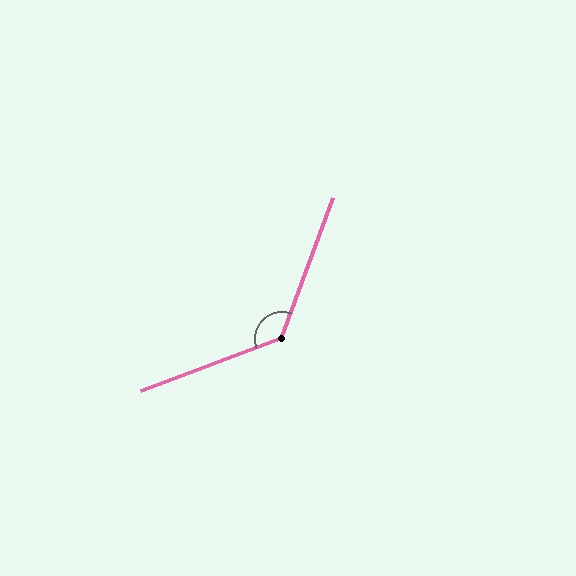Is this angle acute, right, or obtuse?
It is obtuse.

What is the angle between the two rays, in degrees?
Approximately 131 degrees.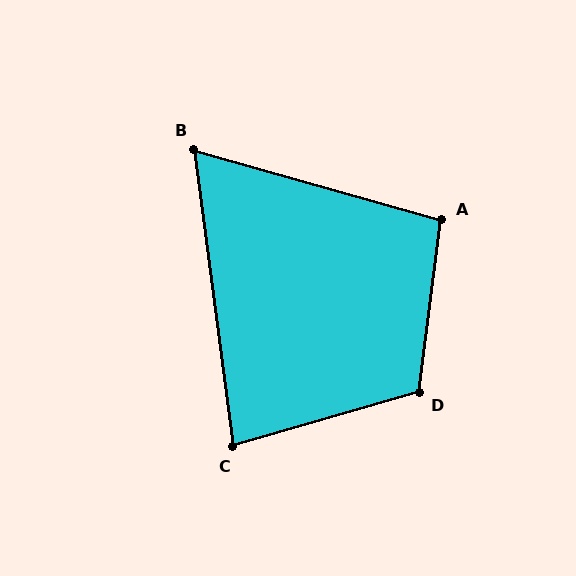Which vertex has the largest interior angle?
D, at approximately 113 degrees.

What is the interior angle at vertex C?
Approximately 81 degrees (acute).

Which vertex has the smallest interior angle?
B, at approximately 67 degrees.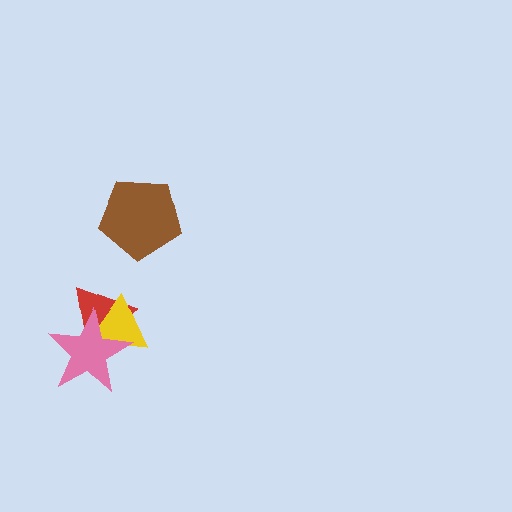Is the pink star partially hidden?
No, no other shape covers it.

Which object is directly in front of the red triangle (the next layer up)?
The yellow triangle is directly in front of the red triangle.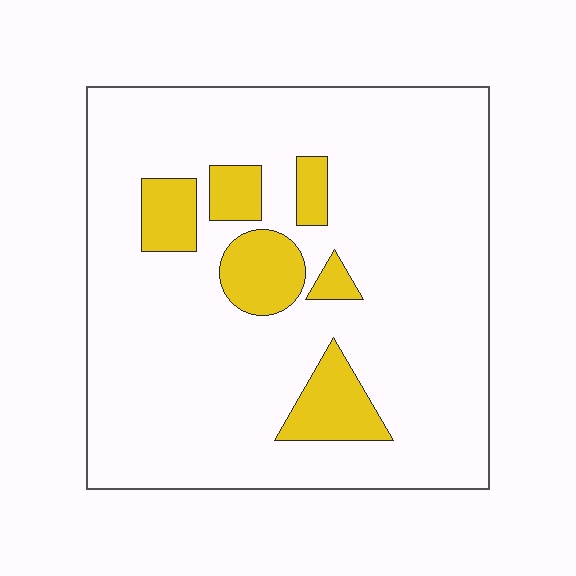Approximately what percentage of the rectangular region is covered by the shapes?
Approximately 15%.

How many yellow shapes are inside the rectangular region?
6.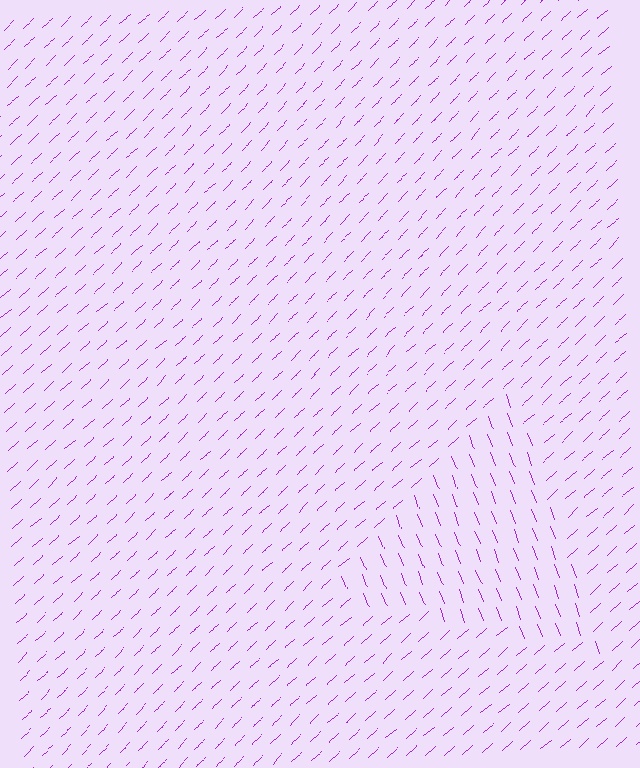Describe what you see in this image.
The image is filled with small purple line segments. A triangle region in the image has lines oriented differently from the surrounding lines, creating a visible texture boundary.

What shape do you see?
I see a triangle.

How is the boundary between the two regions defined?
The boundary is defined purely by a change in line orientation (approximately 70 degrees difference). All lines are the same color and thickness.